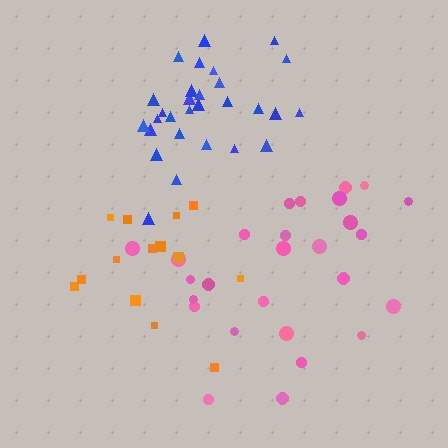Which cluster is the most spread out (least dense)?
Pink.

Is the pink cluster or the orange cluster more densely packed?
Orange.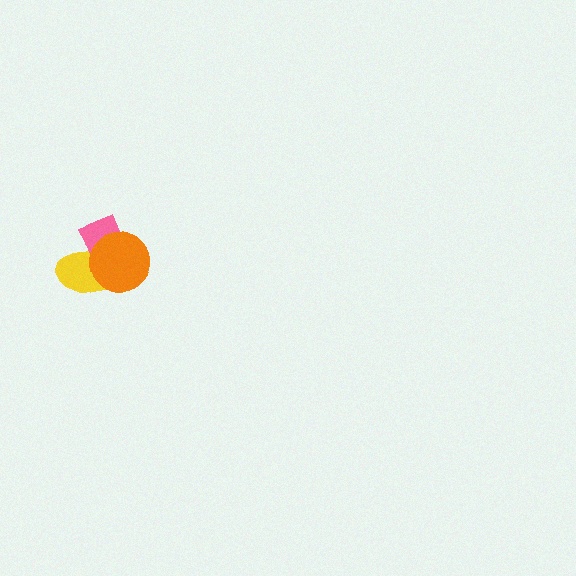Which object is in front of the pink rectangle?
The orange circle is in front of the pink rectangle.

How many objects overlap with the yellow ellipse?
2 objects overlap with the yellow ellipse.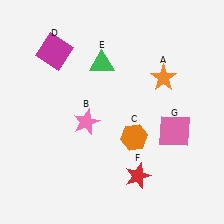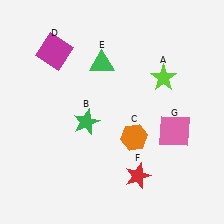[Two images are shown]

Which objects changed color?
A changed from orange to lime. B changed from pink to green.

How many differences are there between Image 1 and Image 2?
There are 2 differences between the two images.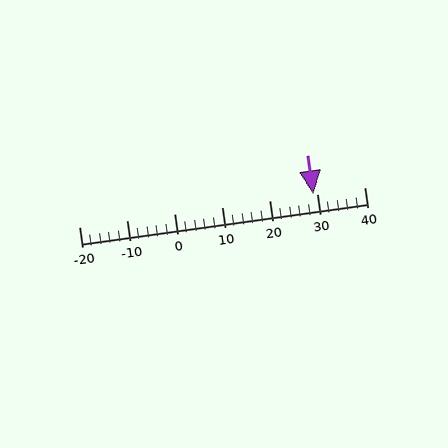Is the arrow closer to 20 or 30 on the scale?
The arrow is closer to 30.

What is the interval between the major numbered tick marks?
The major tick marks are spaced 10 units apart.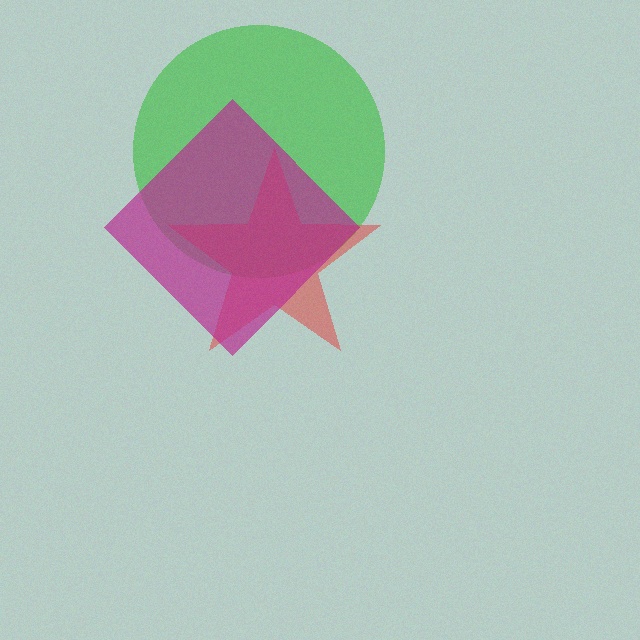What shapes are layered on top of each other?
The layered shapes are: a green circle, a red star, a magenta diamond.